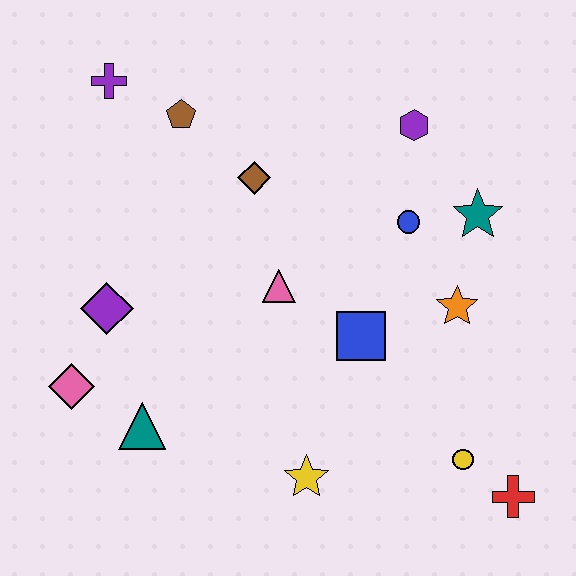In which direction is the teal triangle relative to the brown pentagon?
The teal triangle is below the brown pentagon.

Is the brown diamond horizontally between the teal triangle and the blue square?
Yes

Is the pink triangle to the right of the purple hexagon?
No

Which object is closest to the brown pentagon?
The purple cross is closest to the brown pentagon.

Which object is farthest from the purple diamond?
The red cross is farthest from the purple diamond.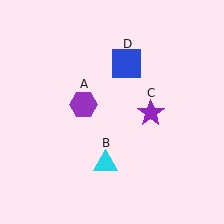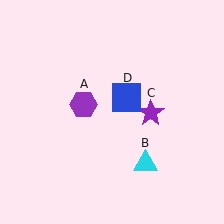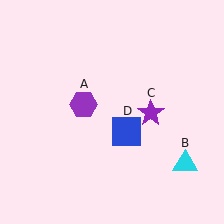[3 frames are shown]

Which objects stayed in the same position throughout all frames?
Purple hexagon (object A) and purple star (object C) remained stationary.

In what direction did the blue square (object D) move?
The blue square (object D) moved down.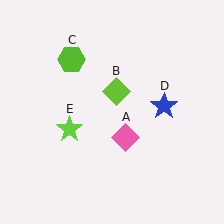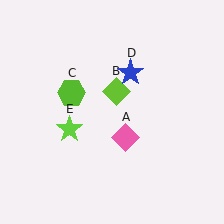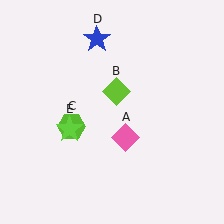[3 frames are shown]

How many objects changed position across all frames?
2 objects changed position: lime hexagon (object C), blue star (object D).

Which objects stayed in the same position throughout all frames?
Pink diamond (object A) and lime diamond (object B) and lime star (object E) remained stationary.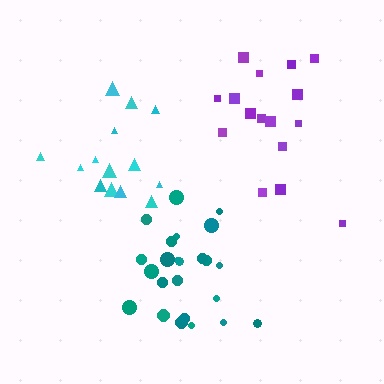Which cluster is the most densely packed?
Teal.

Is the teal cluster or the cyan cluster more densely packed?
Teal.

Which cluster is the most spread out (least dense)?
Purple.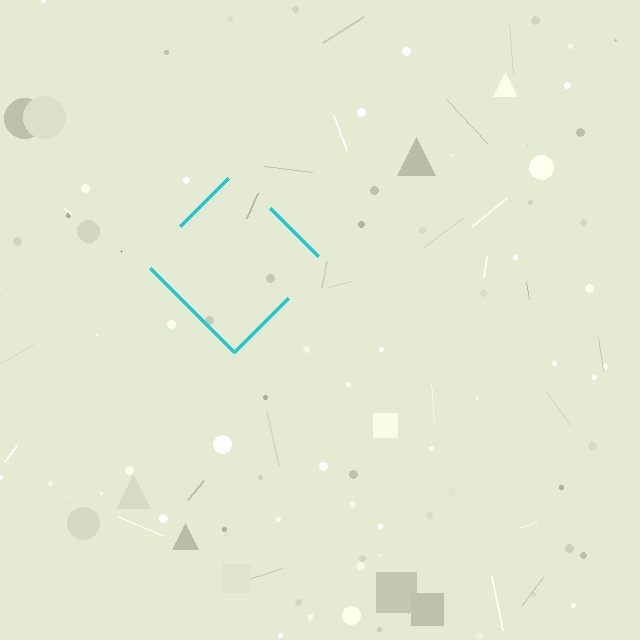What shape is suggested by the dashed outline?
The dashed outline suggests a diamond.